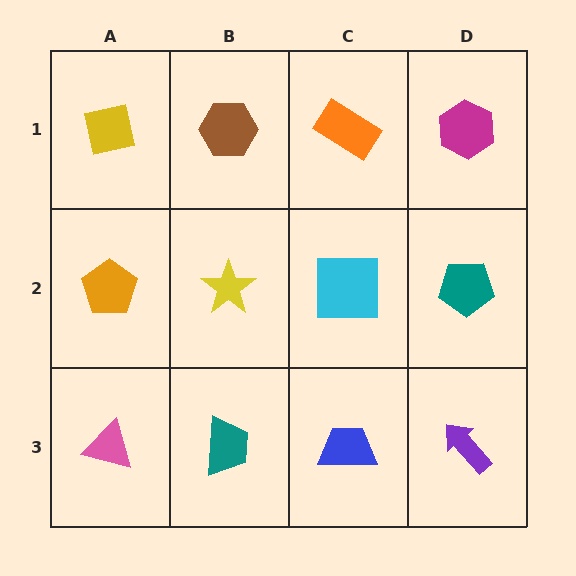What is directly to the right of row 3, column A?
A teal trapezoid.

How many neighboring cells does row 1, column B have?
3.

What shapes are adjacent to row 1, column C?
A cyan square (row 2, column C), a brown hexagon (row 1, column B), a magenta hexagon (row 1, column D).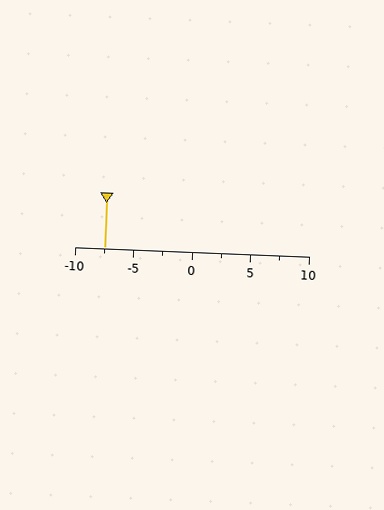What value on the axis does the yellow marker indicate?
The marker indicates approximately -7.5.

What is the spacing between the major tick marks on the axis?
The major ticks are spaced 5 apart.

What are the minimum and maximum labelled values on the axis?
The axis runs from -10 to 10.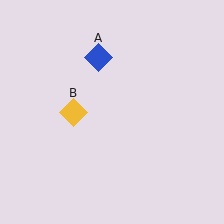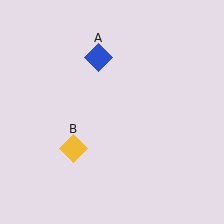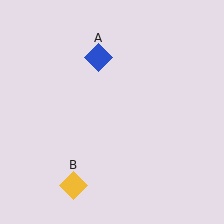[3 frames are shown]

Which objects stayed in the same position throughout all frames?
Blue diamond (object A) remained stationary.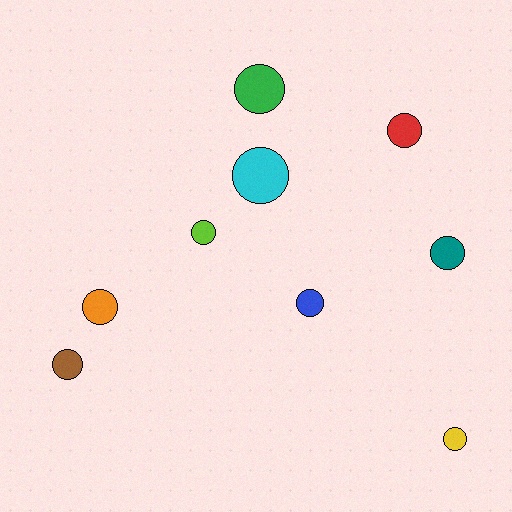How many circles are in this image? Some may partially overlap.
There are 9 circles.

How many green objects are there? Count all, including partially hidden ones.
There is 1 green object.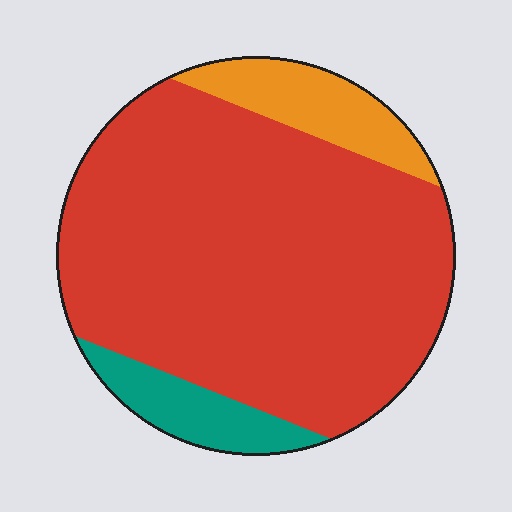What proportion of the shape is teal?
Teal takes up about one tenth (1/10) of the shape.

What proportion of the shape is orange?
Orange takes up about one tenth (1/10) of the shape.